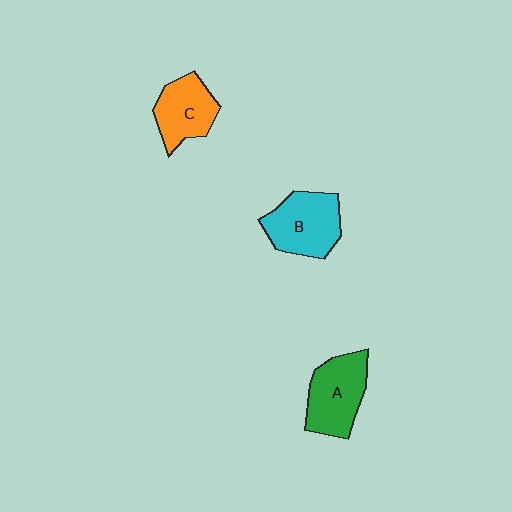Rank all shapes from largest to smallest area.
From largest to smallest: B (cyan), A (green), C (orange).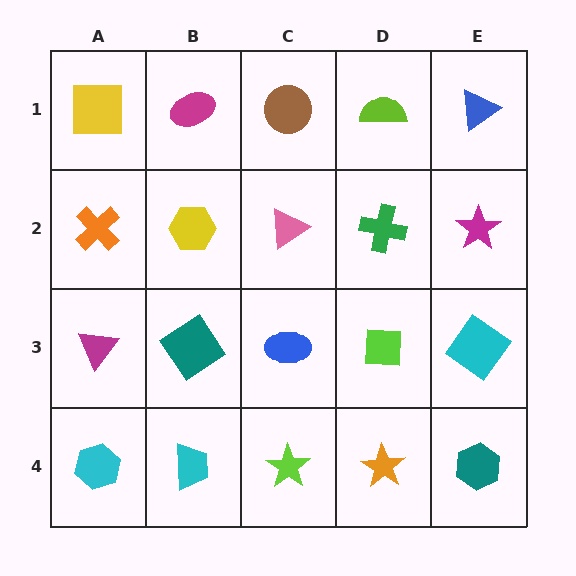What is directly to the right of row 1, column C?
A lime semicircle.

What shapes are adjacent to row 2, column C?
A brown circle (row 1, column C), a blue ellipse (row 3, column C), a yellow hexagon (row 2, column B), a green cross (row 2, column D).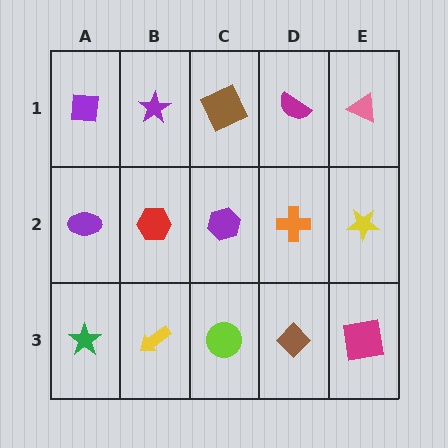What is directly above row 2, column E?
A pink triangle.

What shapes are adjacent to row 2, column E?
A pink triangle (row 1, column E), a magenta square (row 3, column E), an orange cross (row 2, column D).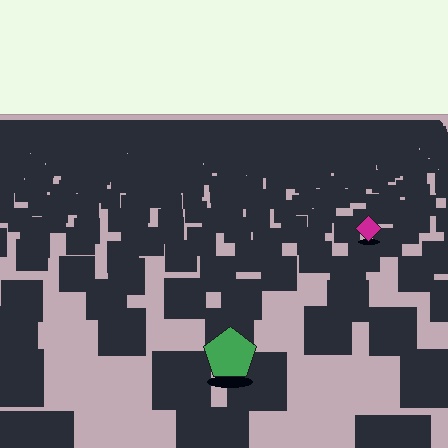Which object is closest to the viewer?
The green pentagon is closest. The texture marks near it are larger and more spread out.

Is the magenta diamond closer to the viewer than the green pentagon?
No. The green pentagon is closer — you can tell from the texture gradient: the ground texture is coarser near it.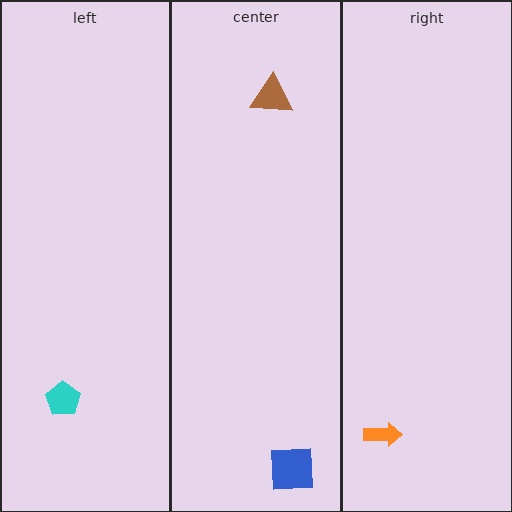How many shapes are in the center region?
2.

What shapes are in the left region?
The cyan pentagon.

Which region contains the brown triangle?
The center region.